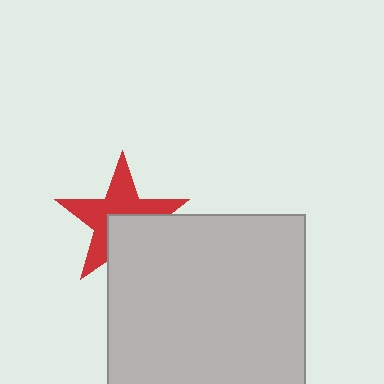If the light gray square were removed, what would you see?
You would see the complete red star.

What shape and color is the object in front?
The object in front is a light gray square.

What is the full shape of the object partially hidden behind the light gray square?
The partially hidden object is a red star.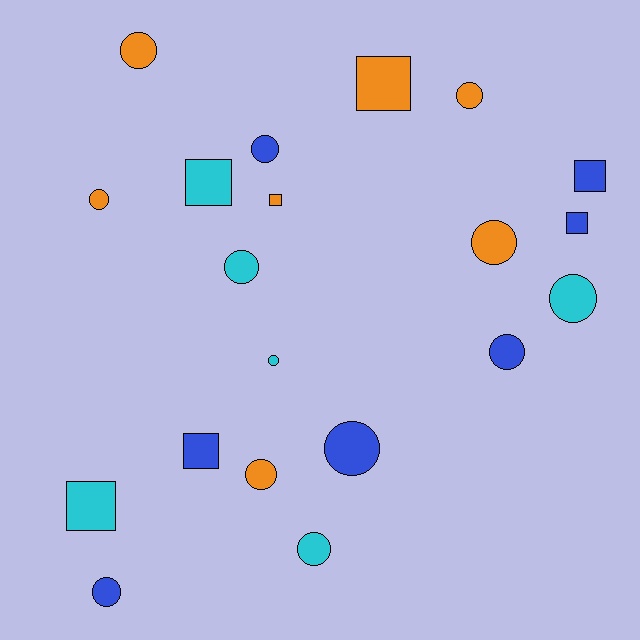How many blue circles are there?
There are 4 blue circles.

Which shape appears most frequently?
Circle, with 13 objects.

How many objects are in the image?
There are 20 objects.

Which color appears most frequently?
Blue, with 7 objects.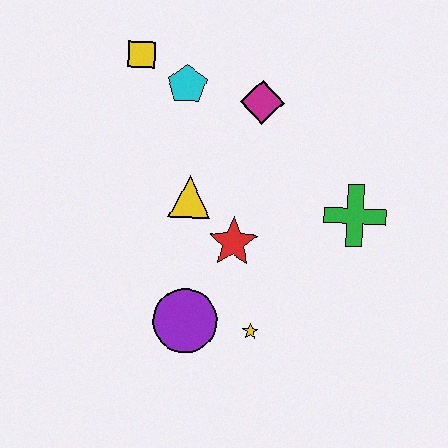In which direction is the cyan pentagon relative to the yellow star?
The cyan pentagon is above the yellow star.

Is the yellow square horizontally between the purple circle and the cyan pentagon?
No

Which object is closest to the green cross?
The red star is closest to the green cross.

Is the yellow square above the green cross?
Yes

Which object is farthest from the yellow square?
The yellow star is farthest from the yellow square.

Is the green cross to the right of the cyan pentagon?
Yes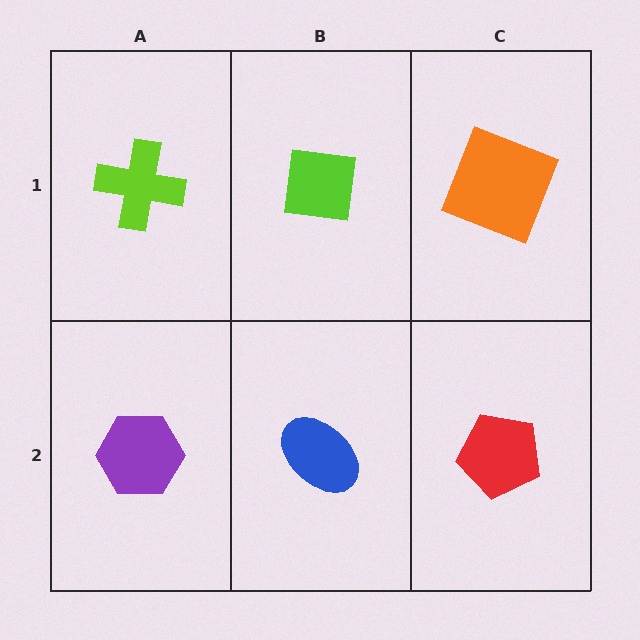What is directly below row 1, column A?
A purple hexagon.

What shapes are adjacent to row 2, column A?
A lime cross (row 1, column A), a blue ellipse (row 2, column B).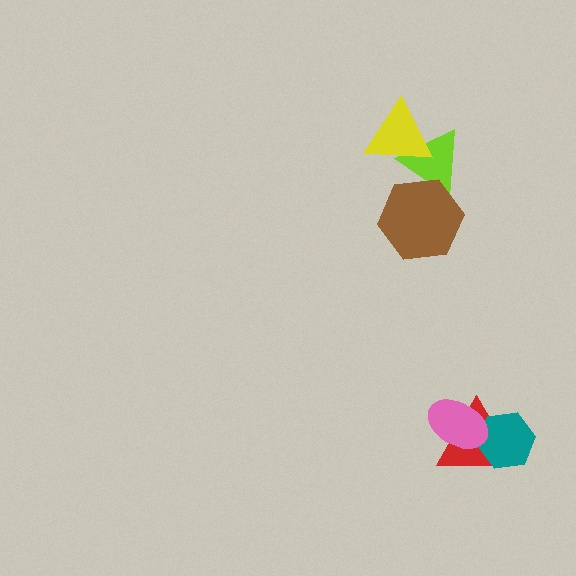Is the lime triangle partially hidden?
Yes, it is partially covered by another shape.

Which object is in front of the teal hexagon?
The pink ellipse is in front of the teal hexagon.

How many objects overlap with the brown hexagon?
1 object overlaps with the brown hexagon.